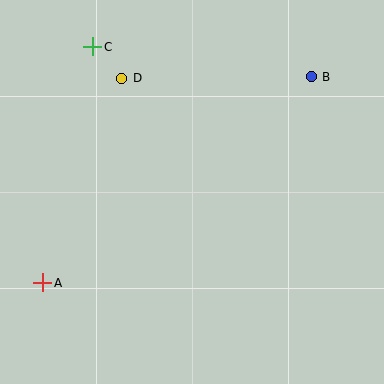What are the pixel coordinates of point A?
Point A is at (43, 283).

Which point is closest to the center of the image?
Point D at (122, 78) is closest to the center.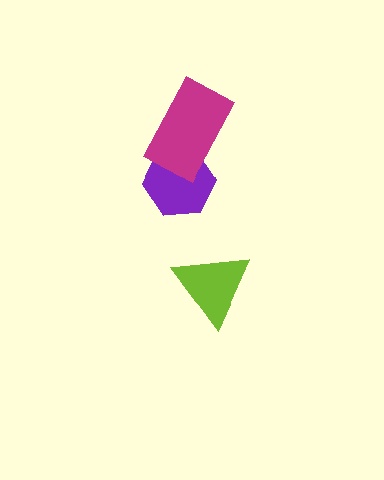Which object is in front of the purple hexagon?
The magenta rectangle is in front of the purple hexagon.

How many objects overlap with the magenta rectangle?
1 object overlaps with the magenta rectangle.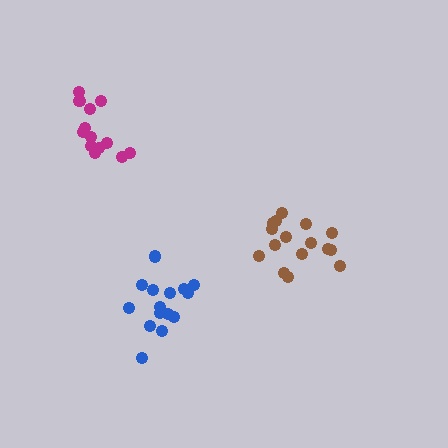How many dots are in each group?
Group 1: 16 dots, Group 2: 16 dots, Group 3: 13 dots (45 total).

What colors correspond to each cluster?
The clusters are colored: brown, blue, magenta.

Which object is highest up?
The magenta cluster is topmost.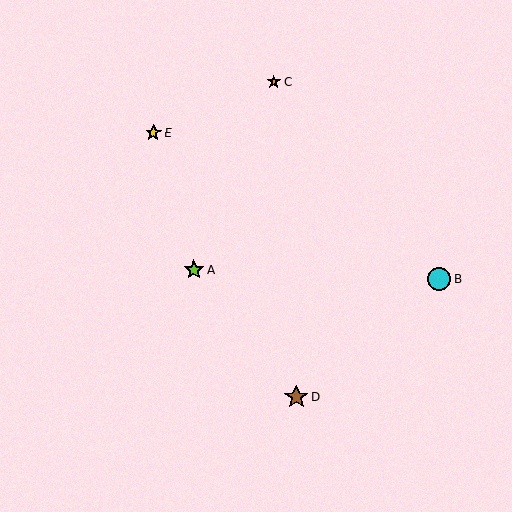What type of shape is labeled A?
Shape A is a lime star.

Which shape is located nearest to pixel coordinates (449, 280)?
The cyan circle (labeled B) at (439, 279) is nearest to that location.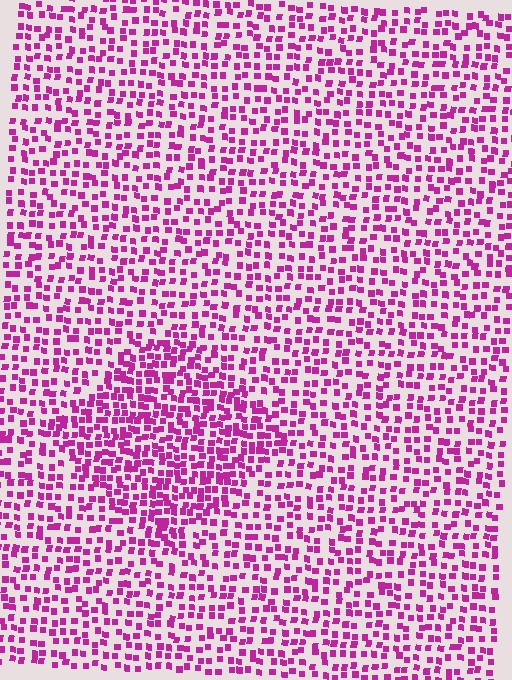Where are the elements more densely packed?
The elements are more densely packed inside the diamond boundary.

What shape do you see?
I see a diamond.